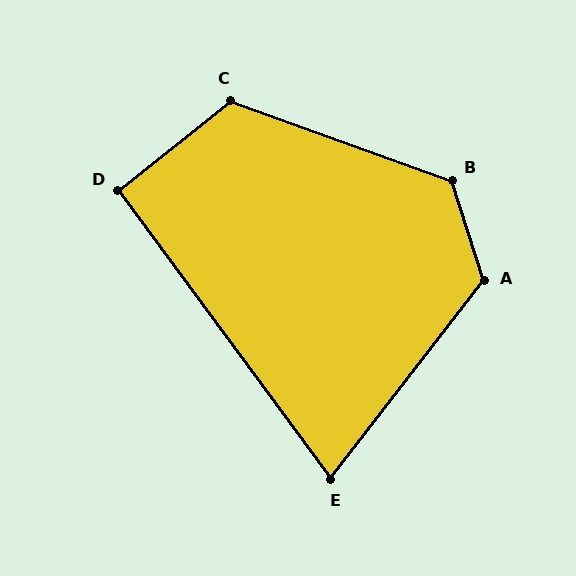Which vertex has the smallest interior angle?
E, at approximately 74 degrees.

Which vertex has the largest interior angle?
B, at approximately 128 degrees.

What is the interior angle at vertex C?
Approximately 122 degrees (obtuse).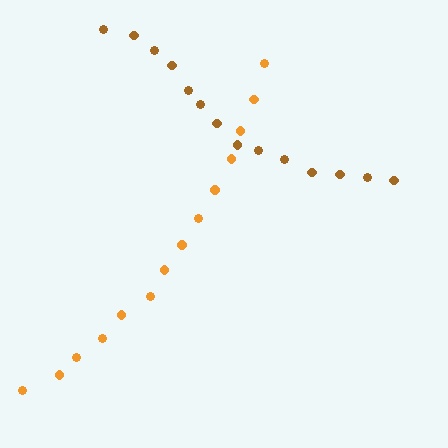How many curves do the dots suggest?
There are 2 distinct paths.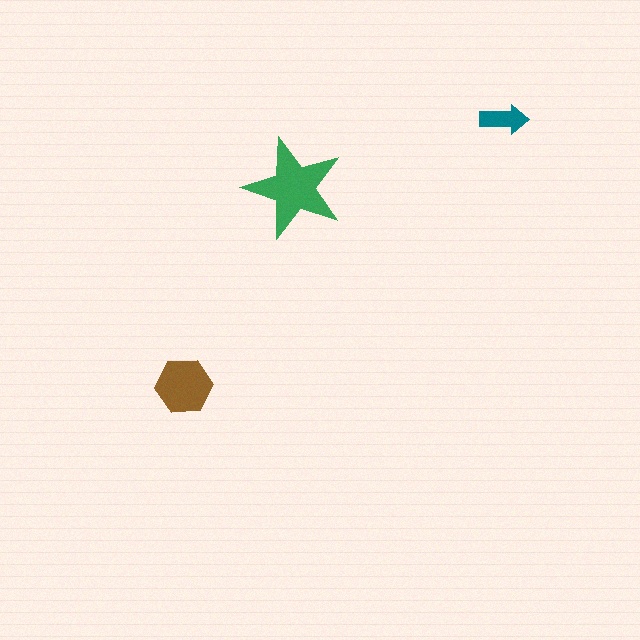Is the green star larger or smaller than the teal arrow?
Larger.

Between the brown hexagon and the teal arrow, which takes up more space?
The brown hexagon.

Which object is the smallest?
The teal arrow.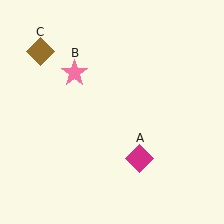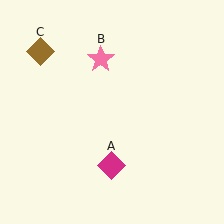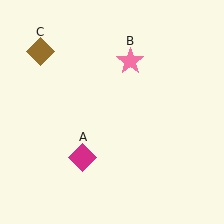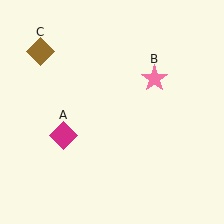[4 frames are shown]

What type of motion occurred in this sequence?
The magenta diamond (object A), pink star (object B) rotated clockwise around the center of the scene.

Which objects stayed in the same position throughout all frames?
Brown diamond (object C) remained stationary.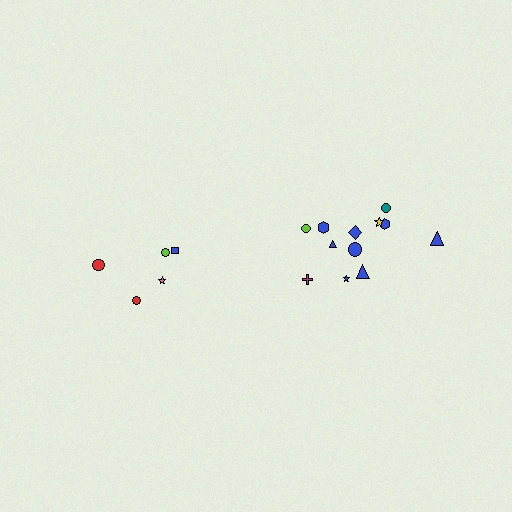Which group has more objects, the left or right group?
The right group.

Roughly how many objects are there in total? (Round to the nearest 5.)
Roughly 15 objects in total.